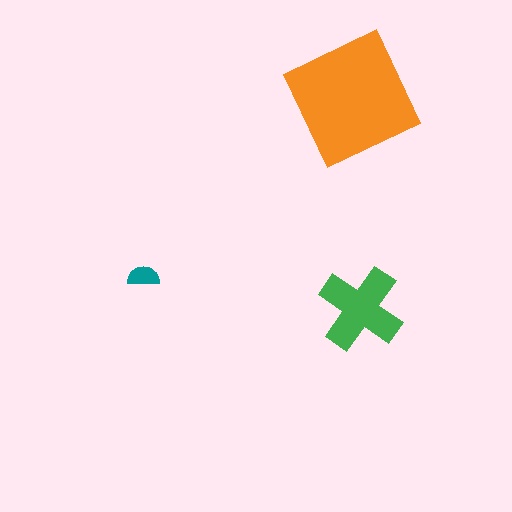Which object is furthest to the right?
The green cross is rightmost.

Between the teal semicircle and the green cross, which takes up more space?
The green cross.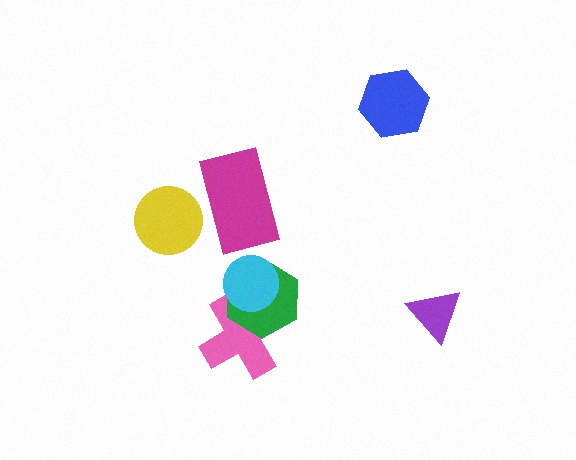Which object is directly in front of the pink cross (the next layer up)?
The green hexagon is directly in front of the pink cross.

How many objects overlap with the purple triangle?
0 objects overlap with the purple triangle.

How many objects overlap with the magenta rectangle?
0 objects overlap with the magenta rectangle.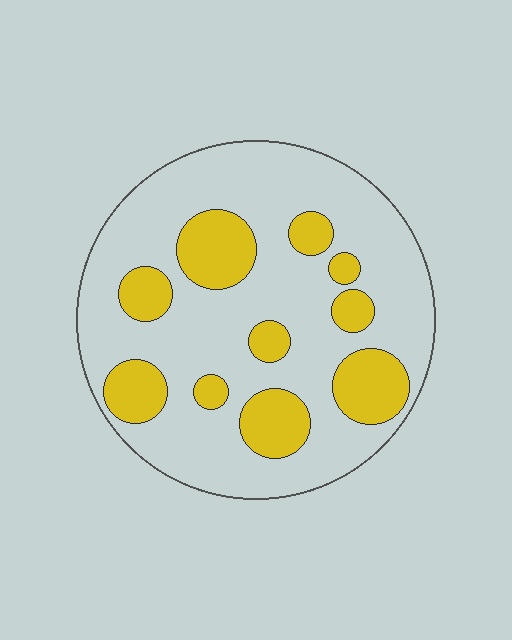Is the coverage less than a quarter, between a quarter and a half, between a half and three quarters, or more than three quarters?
Between a quarter and a half.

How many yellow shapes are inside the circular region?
10.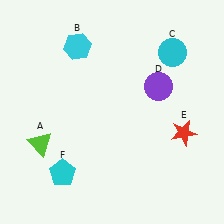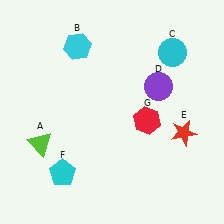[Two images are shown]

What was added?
A red hexagon (G) was added in Image 2.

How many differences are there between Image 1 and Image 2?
There is 1 difference between the two images.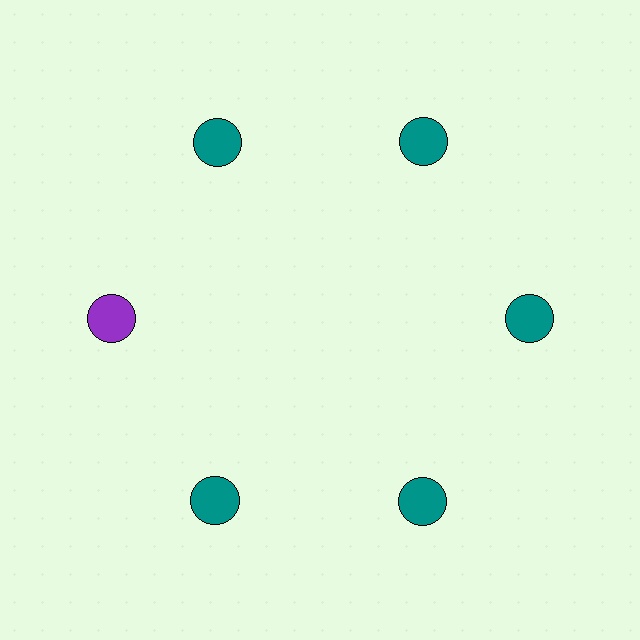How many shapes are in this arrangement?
There are 6 shapes arranged in a ring pattern.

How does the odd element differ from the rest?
It has a different color: purple instead of teal.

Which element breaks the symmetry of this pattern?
The purple circle at roughly the 9 o'clock position breaks the symmetry. All other shapes are teal circles.